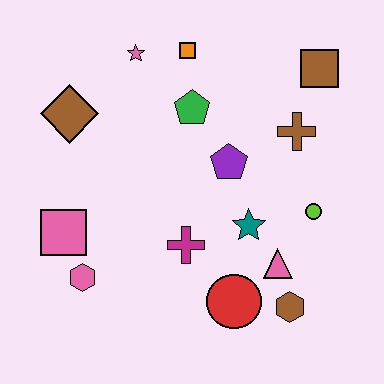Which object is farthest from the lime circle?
The brown diamond is farthest from the lime circle.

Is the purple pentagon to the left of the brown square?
Yes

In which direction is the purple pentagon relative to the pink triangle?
The purple pentagon is above the pink triangle.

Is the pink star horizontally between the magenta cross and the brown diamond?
Yes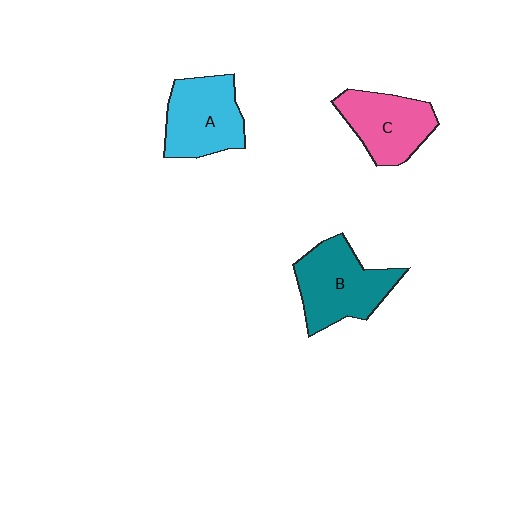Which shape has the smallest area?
Shape C (pink).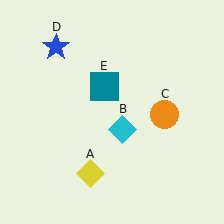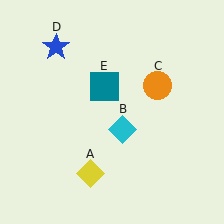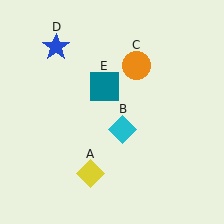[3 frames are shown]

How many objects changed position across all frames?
1 object changed position: orange circle (object C).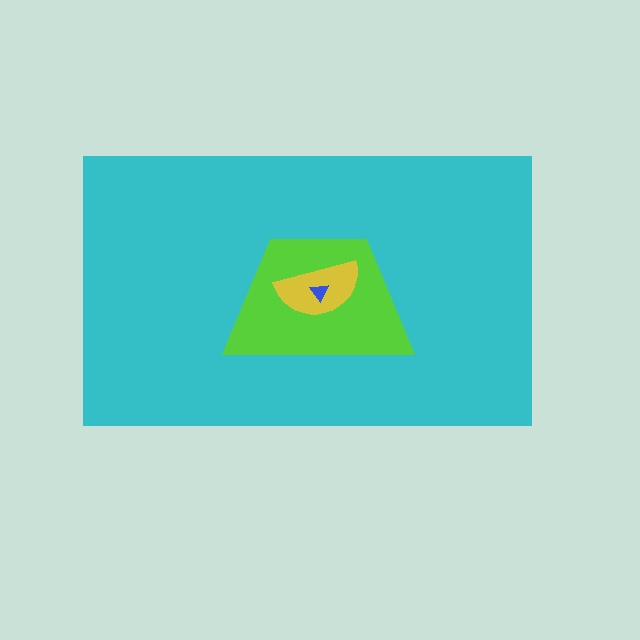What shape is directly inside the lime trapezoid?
The yellow semicircle.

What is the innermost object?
The blue triangle.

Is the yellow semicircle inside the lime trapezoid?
Yes.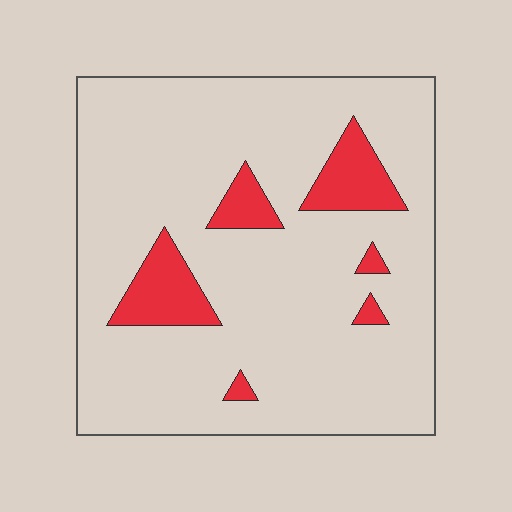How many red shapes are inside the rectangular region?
6.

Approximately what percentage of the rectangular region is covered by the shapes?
Approximately 10%.